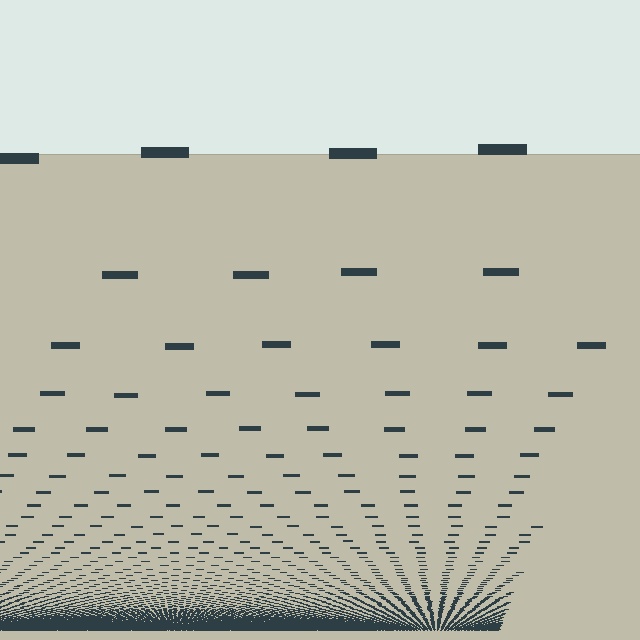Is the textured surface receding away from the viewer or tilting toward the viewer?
The surface appears to tilt toward the viewer. Texture elements get larger and sparser toward the top.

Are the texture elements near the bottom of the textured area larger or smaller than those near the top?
Smaller. The gradient is inverted — elements near the bottom are smaller and denser.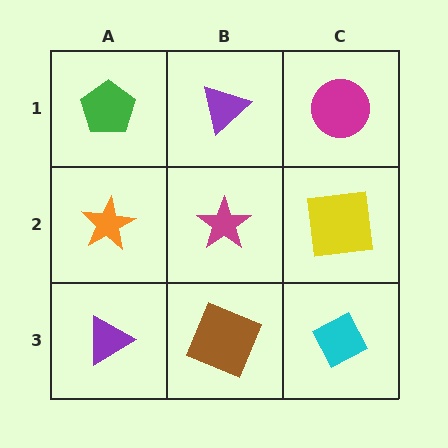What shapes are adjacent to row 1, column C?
A yellow square (row 2, column C), a purple triangle (row 1, column B).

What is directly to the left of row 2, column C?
A magenta star.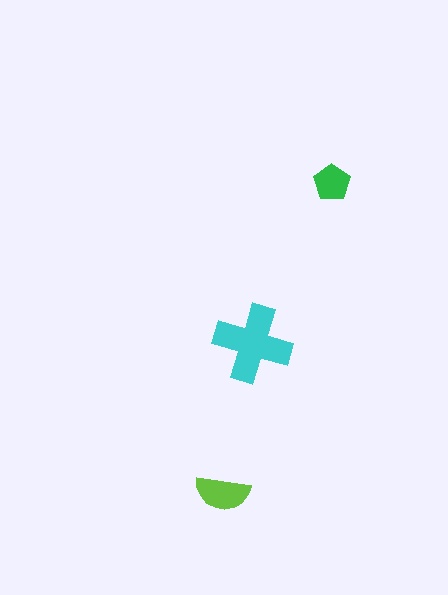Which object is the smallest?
The green pentagon.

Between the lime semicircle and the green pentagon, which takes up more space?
The lime semicircle.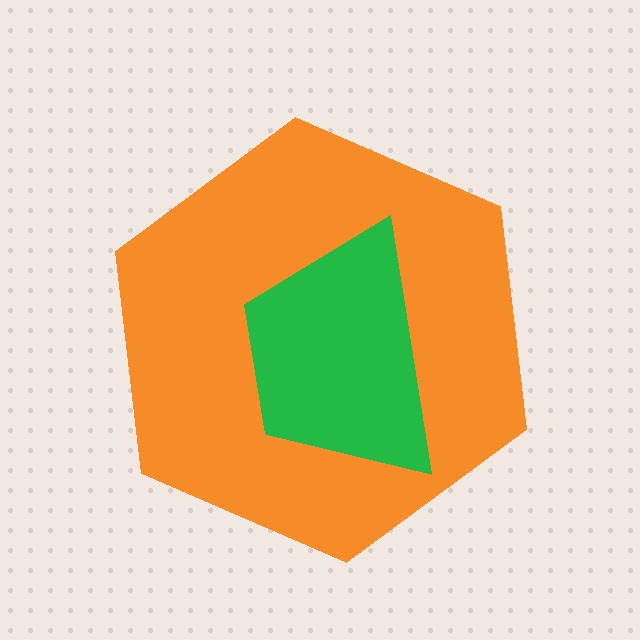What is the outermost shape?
The orange hexagon.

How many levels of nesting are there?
2.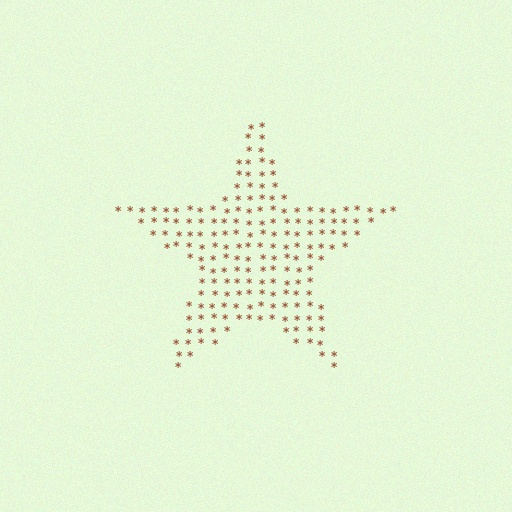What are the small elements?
The small elements are asterisks.